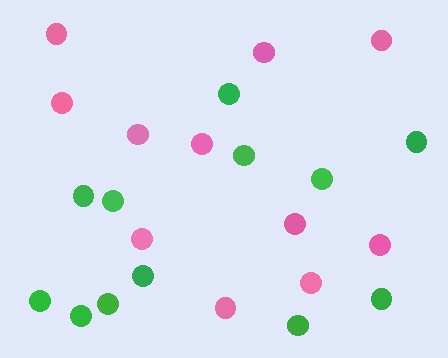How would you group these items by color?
There are 2 groups: one group of pink circles (11) and one group of green circles (12).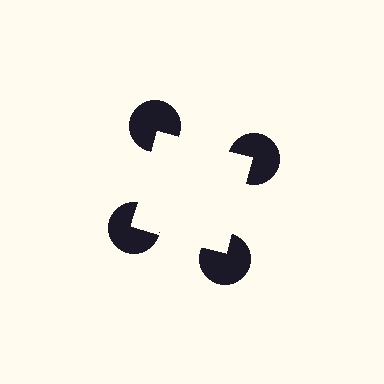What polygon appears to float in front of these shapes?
An illusory square — its edges are inferred from the aligned wedge cuts in the pac-man discs, not physically drawn.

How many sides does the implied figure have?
4 sides.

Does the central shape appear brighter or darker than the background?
It typically appears slightly brighter than the background, even though no actual brightness change is drawn.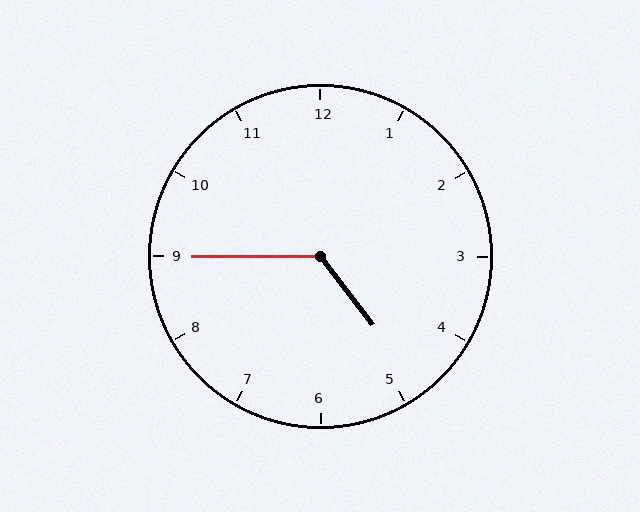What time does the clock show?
4:45.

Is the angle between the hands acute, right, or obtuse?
It is obtuse.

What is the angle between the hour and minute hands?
Approximately 128 degrees.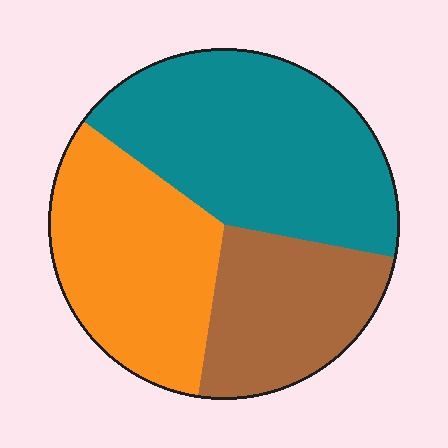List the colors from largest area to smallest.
From largest to smallest: teal, orange, brown.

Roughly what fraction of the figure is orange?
Orange takes up between a quarter and a half of the figure.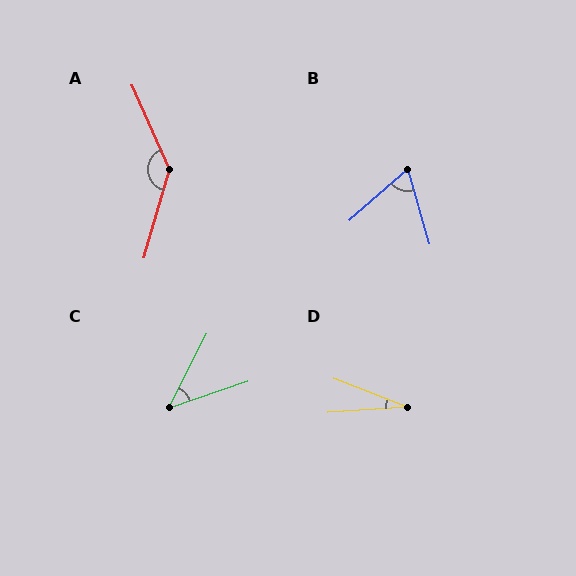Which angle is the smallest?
D, at approximately 25 degrees.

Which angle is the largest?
A, at approximately 140 degrees.